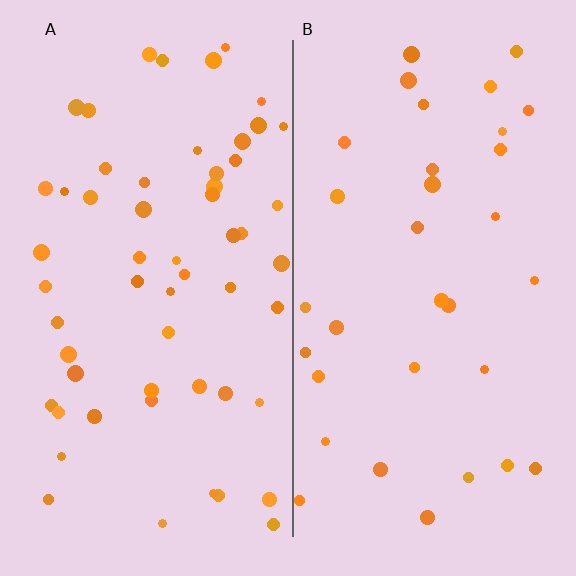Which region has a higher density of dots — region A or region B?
A (the left).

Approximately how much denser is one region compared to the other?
Approximately 1.7× — region A over region B.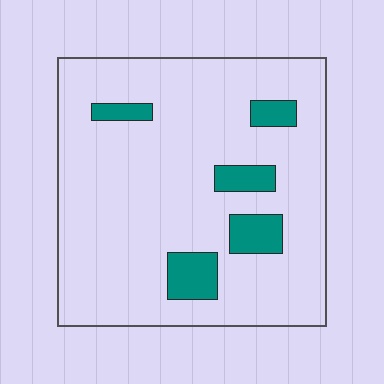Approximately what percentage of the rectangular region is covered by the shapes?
Approximately 10%.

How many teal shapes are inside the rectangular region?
5.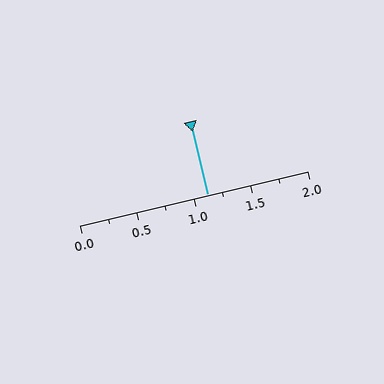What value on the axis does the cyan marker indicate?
The marker indicates approximately 1.12.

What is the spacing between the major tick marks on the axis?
The major ticks are spaced 0.5 apart.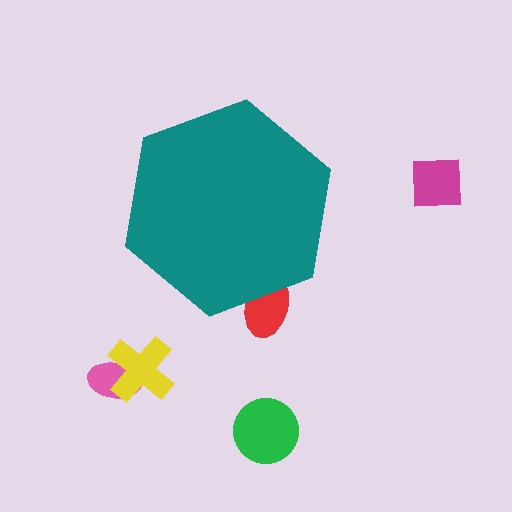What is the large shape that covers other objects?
A teal hexagon.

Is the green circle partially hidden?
No, the green circle is fully visible.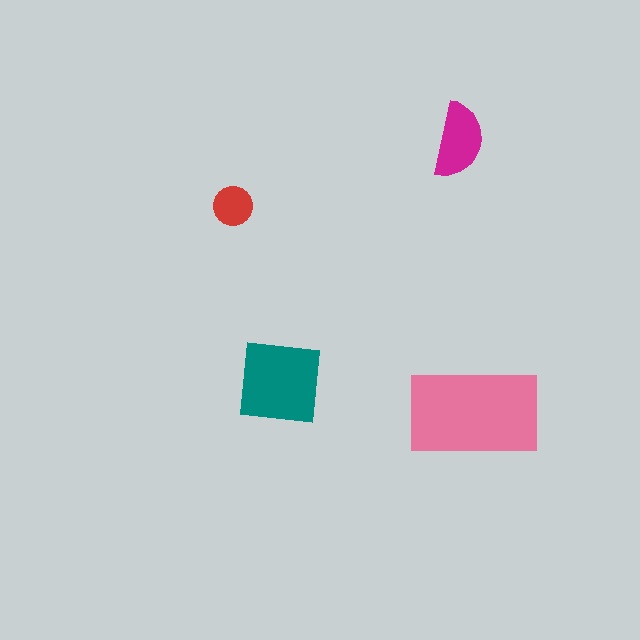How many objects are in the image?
There are 4 objects in the image.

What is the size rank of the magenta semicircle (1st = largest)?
3rd.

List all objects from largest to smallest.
The pink rectangle, the teal square, the magenta semicircle, the red circle.